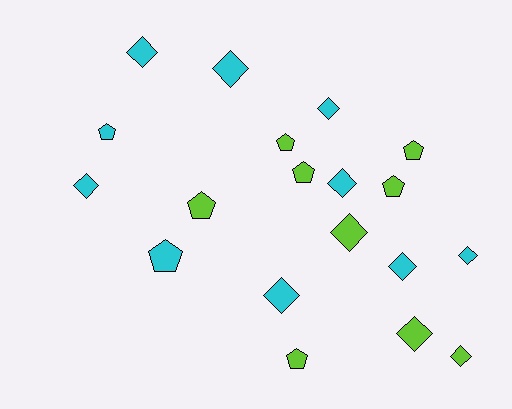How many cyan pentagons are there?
There are 2 cyan pentagons.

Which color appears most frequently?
Cyan, with 10 objects.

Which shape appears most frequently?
Diamond, with 11 objects.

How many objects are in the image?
There are 19 objects.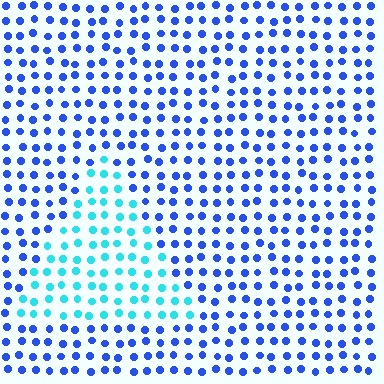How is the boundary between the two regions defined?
The boundary is defined purely by a slight shift in hue (about 46 degrees). Spacing, size, and orientation are identical on both sides.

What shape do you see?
I see a triangle.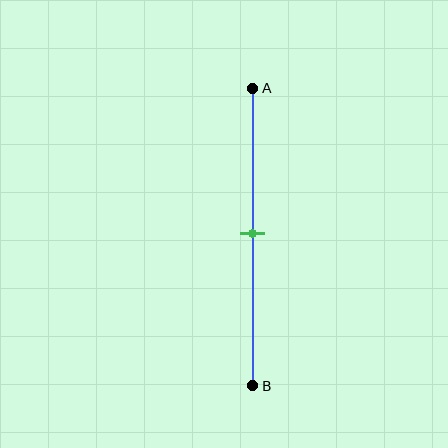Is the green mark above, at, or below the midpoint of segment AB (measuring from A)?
The green mark is approximately at the midpoint of segment AB.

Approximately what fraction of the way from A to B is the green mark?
The green mark is approximately 50% of the way from A to B.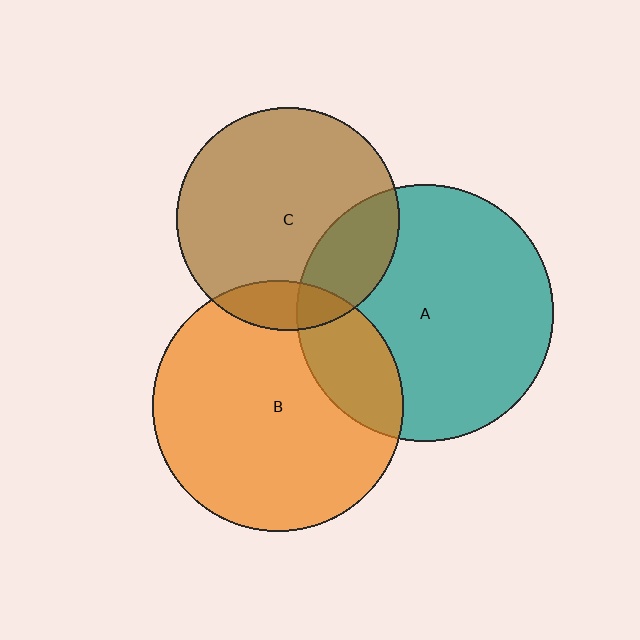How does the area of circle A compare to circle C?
Approximately 1.3 times.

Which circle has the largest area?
Circle A (teal).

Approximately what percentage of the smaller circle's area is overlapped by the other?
Approximately 25%.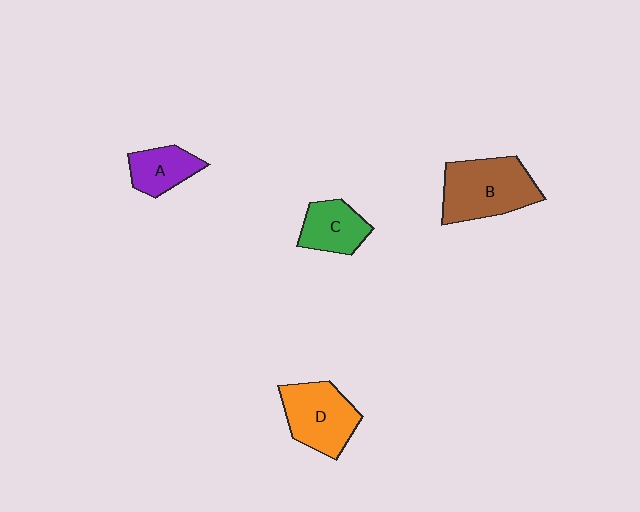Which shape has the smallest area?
Shape A (purple).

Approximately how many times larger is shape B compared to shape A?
Approximately 1.8 times.